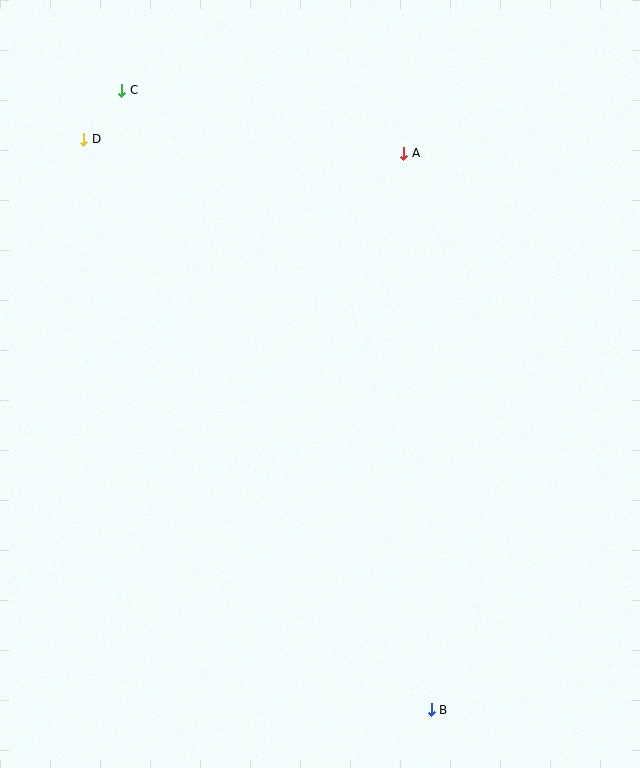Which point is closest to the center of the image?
Point A at (404, 153) is closest to the center.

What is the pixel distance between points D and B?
The distance between D and B is 668 pixels.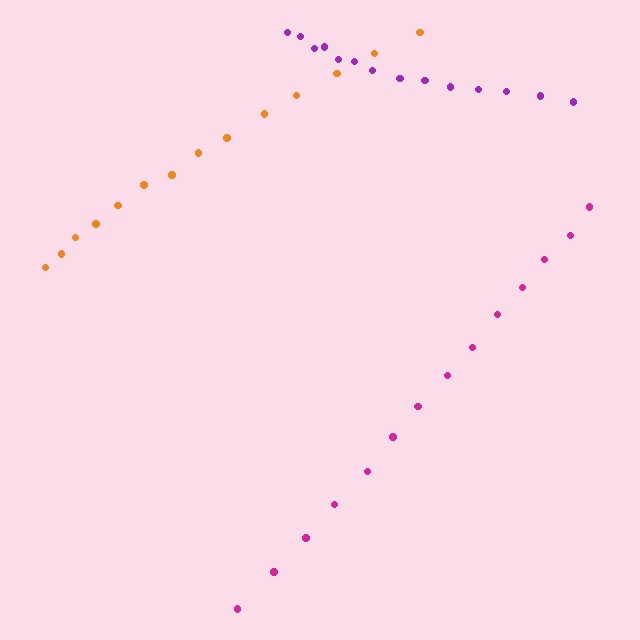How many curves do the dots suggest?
There are 3 distinct paths.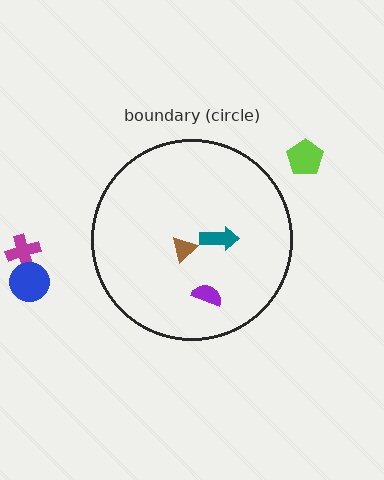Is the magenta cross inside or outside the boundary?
Outside.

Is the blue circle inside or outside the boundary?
Outside.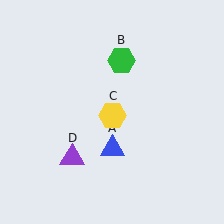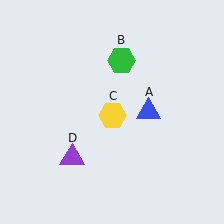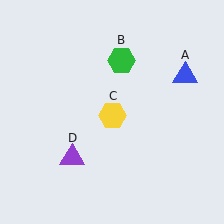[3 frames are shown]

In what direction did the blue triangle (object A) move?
The blue triangle (object A) moved up and to the right.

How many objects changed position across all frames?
1 object changed position: blue triangle (object A).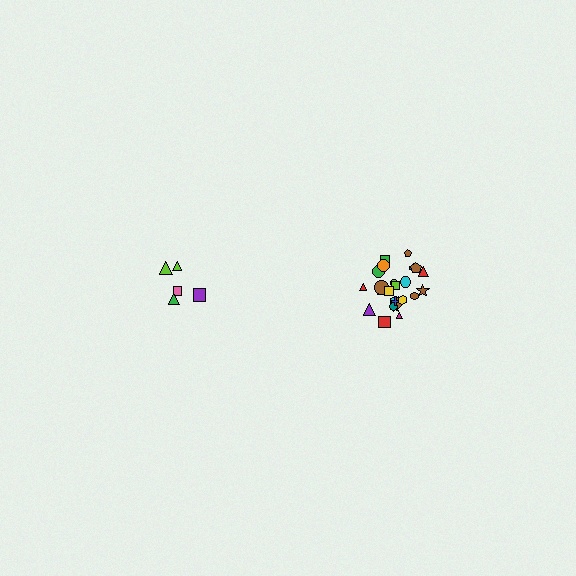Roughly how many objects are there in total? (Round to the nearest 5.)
Roughly 30 objects in total.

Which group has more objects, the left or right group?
The right group.